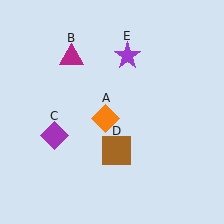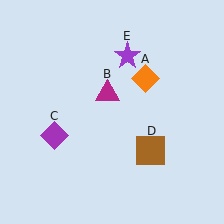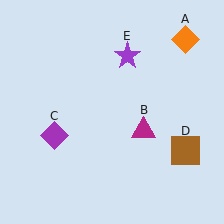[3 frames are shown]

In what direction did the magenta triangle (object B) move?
The magenta triangle (object B) moved down and to the right.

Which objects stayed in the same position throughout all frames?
Purple diamond (object C) and purple star (object E) remained stationary.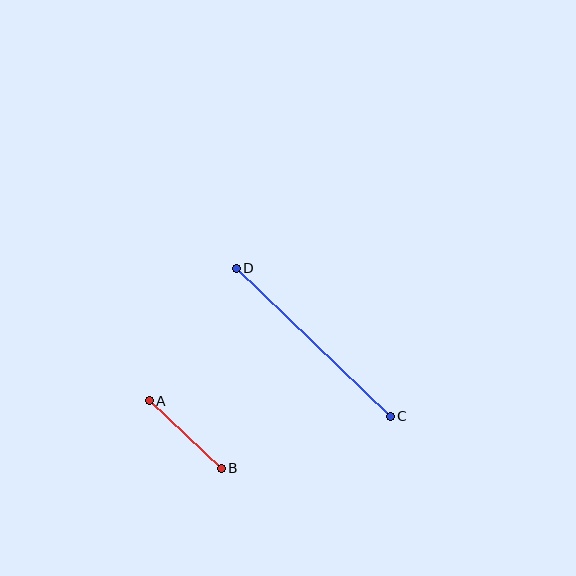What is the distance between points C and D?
The distance is approximately 213 pixels.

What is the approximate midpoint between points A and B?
The midpoint is at approximately (185, 435) pixels.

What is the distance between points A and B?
The distance is approximately 99 pixels.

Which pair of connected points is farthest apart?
Points C and D are farthest apart.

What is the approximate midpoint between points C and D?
The midpoint is at approximately (313, 342) pixels.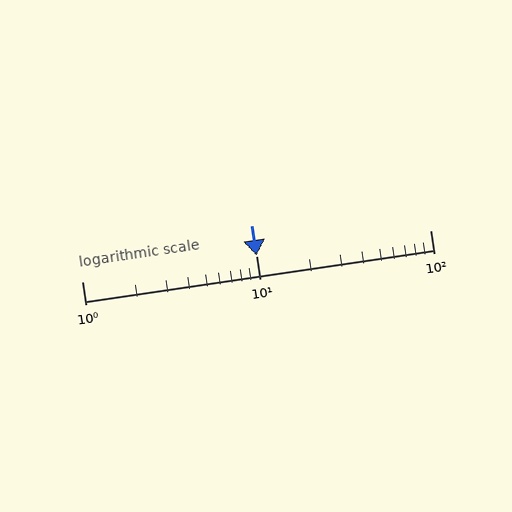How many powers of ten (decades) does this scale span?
The scale spans 2 decades, from 1 to 100.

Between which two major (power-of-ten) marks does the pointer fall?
The pointer is between 10 and 100.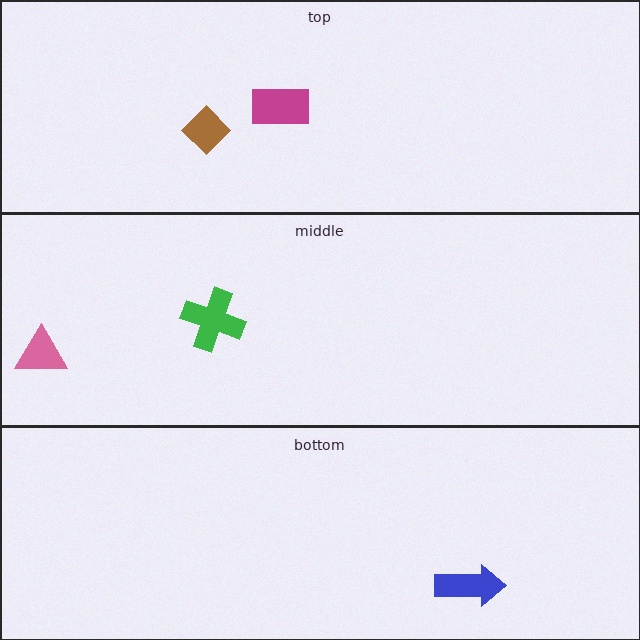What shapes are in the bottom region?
The blue arrow.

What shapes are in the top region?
The brown diamond, the magenta rectangle.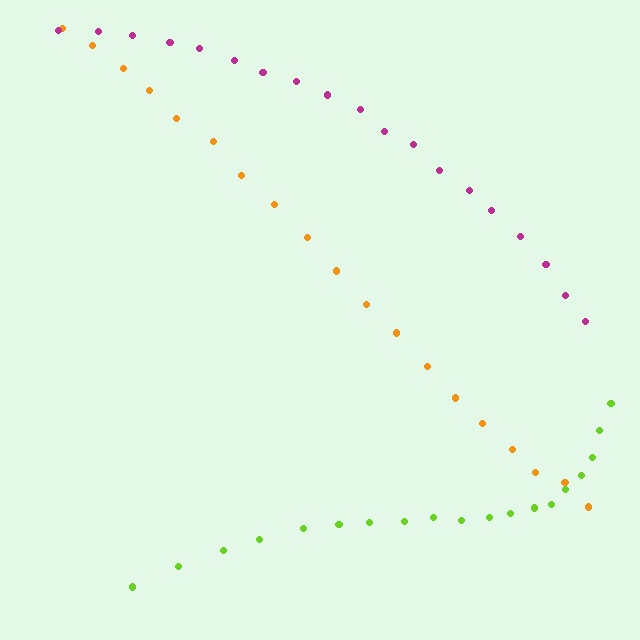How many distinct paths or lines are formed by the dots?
There are 3 distinct paths.